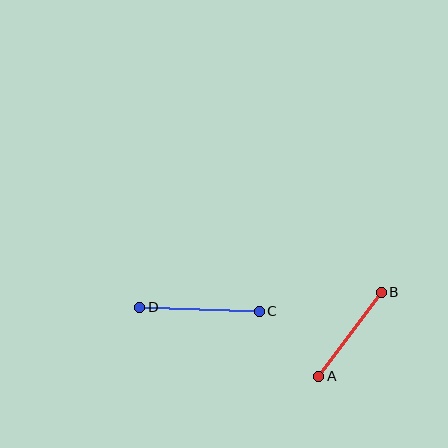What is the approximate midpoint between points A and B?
The midpoint is at approximately (350, 334) pixels.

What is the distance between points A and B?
The distance is approximately 105 pixels.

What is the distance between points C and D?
The distance is approximately 119 pixels.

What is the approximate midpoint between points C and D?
The midpoint is at approximately (199, 309) pixels.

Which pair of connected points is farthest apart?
Points C and D are farthest apart.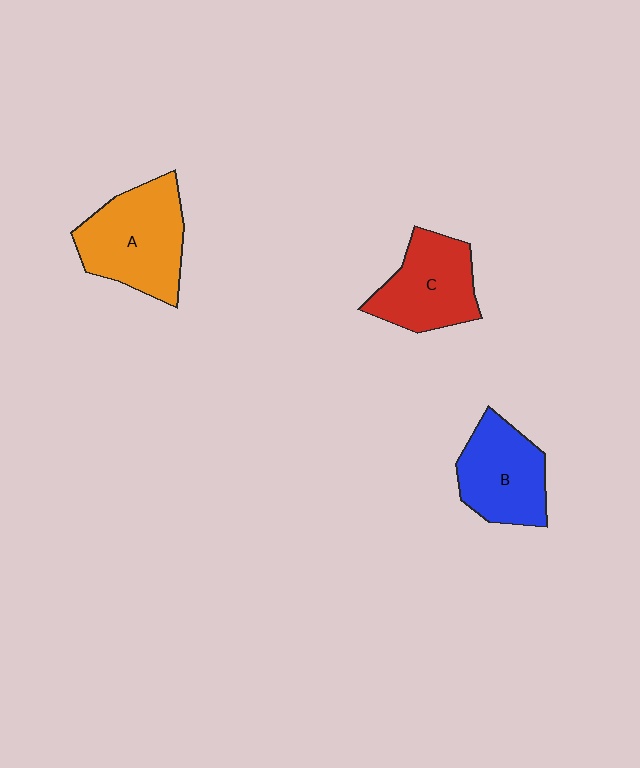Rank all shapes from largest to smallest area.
From largest to smallest: A (orange), C (red), B (blue).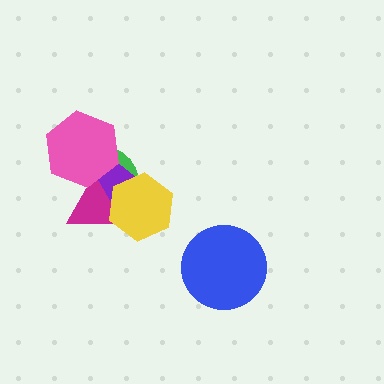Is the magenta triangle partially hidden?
Yes, it is partially covered by another shape.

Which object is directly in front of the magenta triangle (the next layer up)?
The yellow hexagon is directly in front of the magenta triangle.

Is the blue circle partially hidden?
No, no other shape covers it.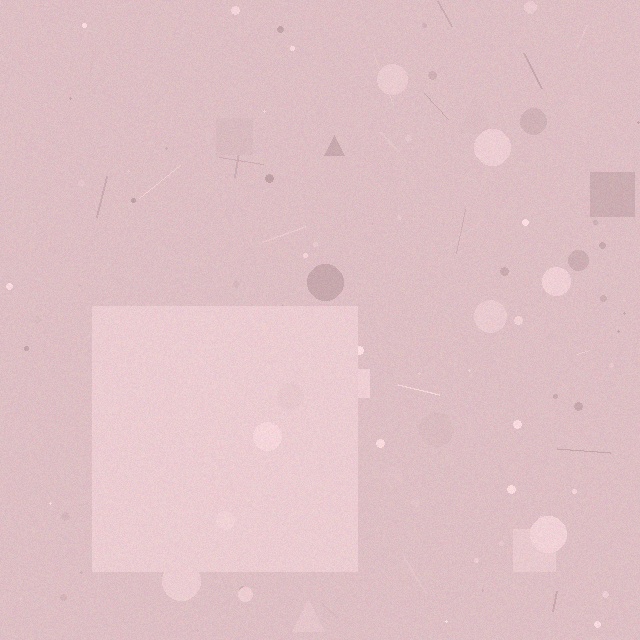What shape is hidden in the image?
A square is hidden in the image.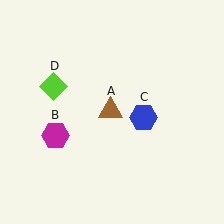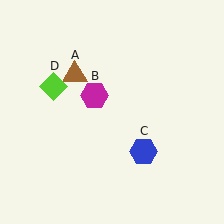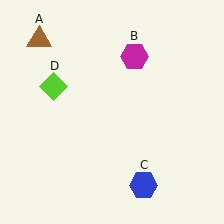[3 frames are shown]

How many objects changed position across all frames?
3 objects changed position: brown triangle (object A), magenta hexagon (object B), blue hexagon (object C).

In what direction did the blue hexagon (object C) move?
The blue hexagon (object C) moved down.